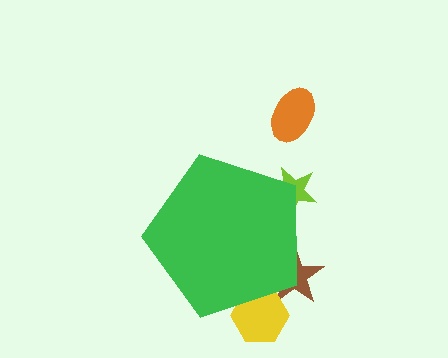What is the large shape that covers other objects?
A green pentagon.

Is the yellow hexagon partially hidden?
Yes, the yellow hexagon is partially hidden behind the green pentagon.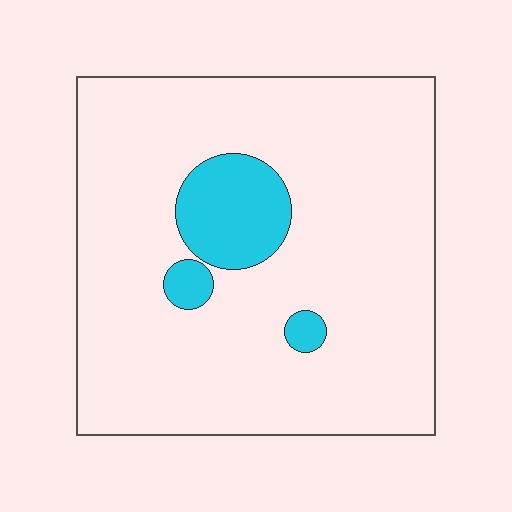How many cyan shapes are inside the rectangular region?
3.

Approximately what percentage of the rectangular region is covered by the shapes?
Approximately 10%.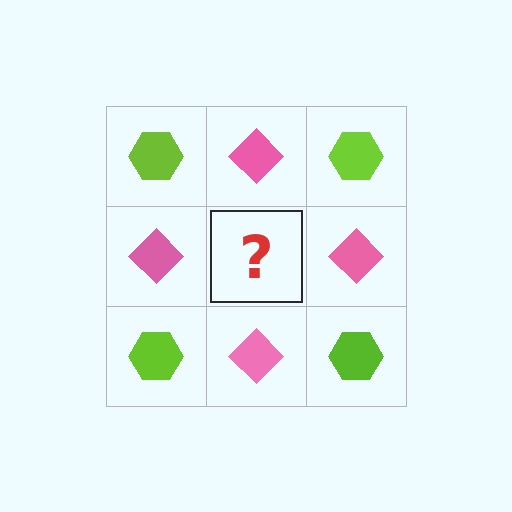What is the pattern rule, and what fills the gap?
The rule is that it alternates lime hexagon and pink diamond in a checkerboard pattern. The gap should be filled with a lime hexagon.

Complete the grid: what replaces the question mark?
The question mark should be replaced with a lime hexagon.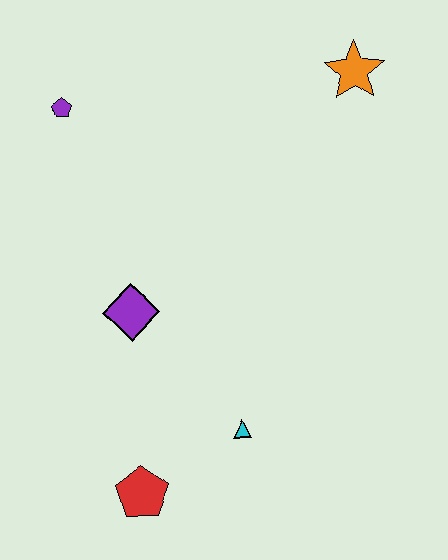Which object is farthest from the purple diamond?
The orange star is farthest from the purple diamond.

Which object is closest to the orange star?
The purple pentagon is closest to the orange star.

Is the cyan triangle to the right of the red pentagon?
Yes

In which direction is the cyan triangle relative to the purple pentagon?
The cyan triangle is below the purple pentagon.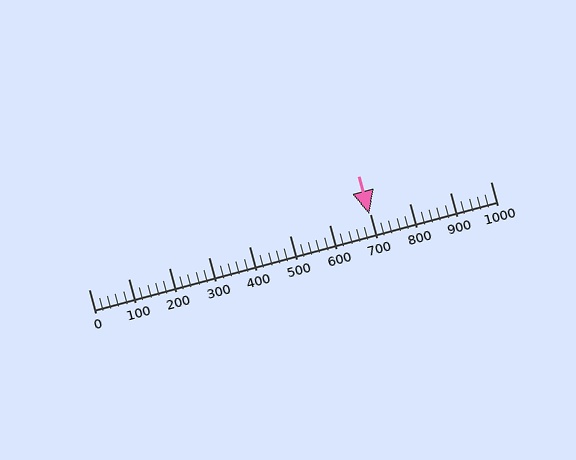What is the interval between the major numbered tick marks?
The major tick marks are spaced 100 units apart.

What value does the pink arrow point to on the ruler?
The pink arrow points to approximately 698.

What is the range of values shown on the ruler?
The ruler shows values from 0 to 1000.